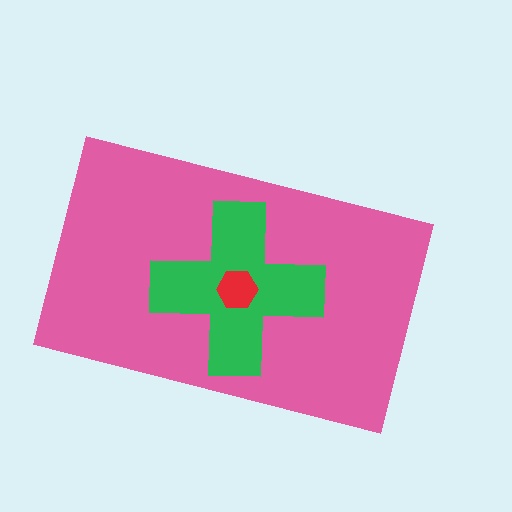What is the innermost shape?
The red hexagon.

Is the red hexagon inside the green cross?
Yes.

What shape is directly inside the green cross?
The red hexagon.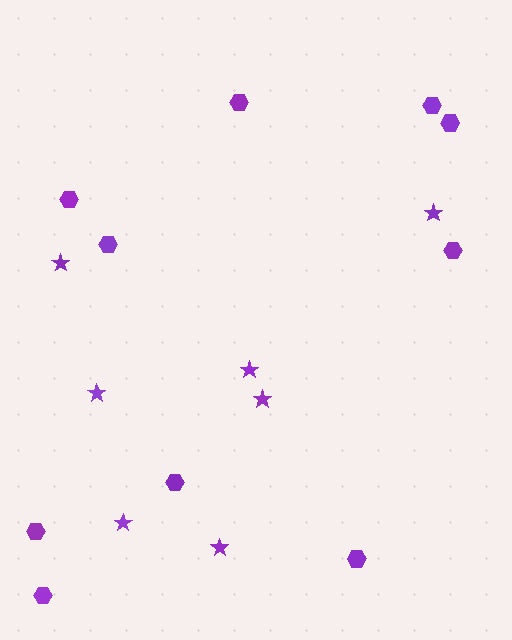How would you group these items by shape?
There are 2 groups: one group of stars (7) and one group of hexagons (10).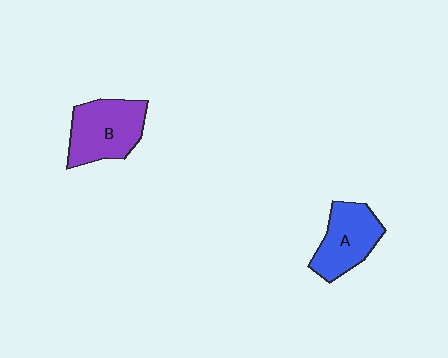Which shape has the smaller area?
Shape A (blue).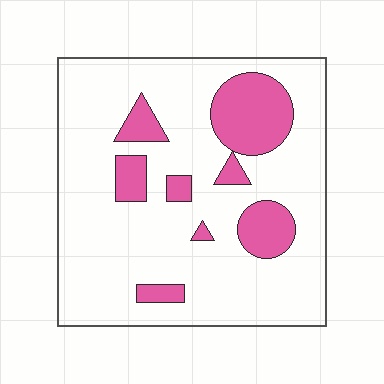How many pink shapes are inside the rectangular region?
8.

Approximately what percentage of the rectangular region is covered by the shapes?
Approximately 20%.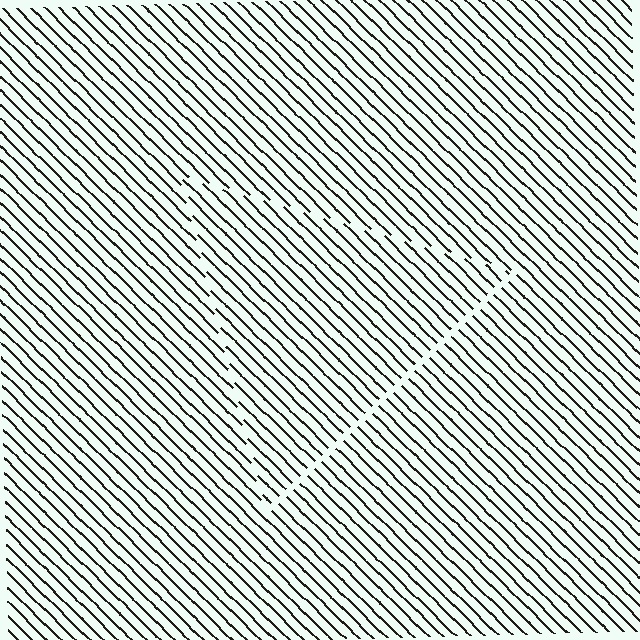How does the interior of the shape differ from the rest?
The interior of the shape contains the same grating, shifted by half a period — the contour is defined by the phase discontinuity where line-ends from the inner and outer gratings abut.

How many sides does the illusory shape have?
3 sides — the line-ends trace a triangle.